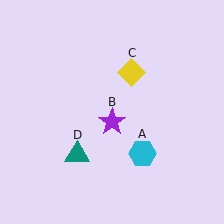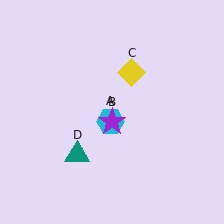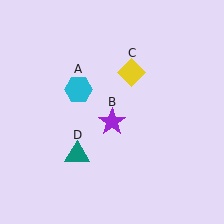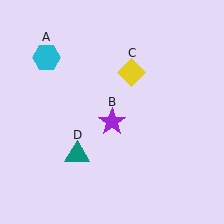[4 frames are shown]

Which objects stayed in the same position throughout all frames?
Purple star (object B) and yellow diamond (object C) and teal triangle (object D) remained stationary.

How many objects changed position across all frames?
1 object changed position: cyan hexagon (object A).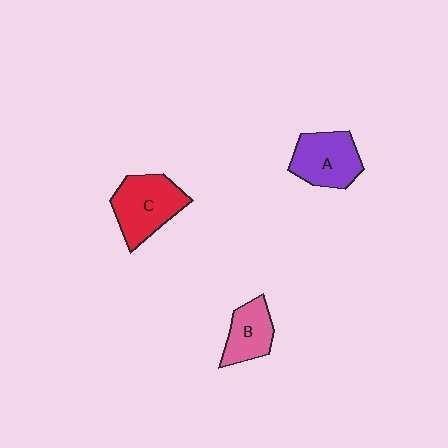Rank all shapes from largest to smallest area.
From largest to smallest: C (red), A (purple), B (pink).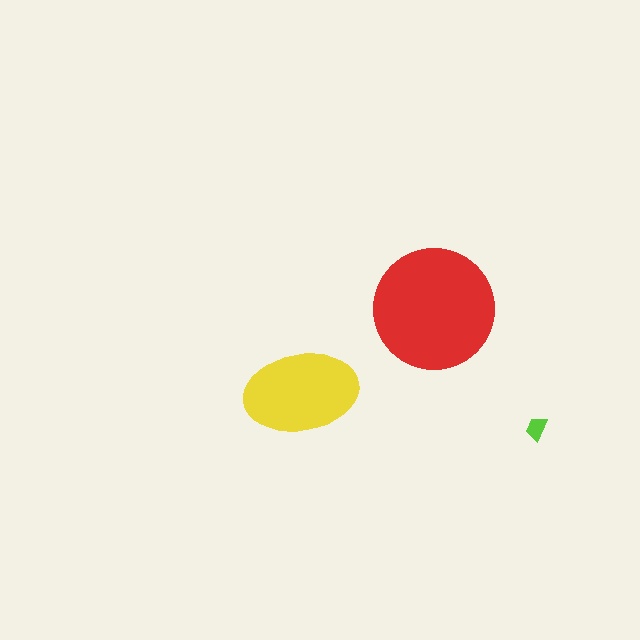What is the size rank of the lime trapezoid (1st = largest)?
3rd.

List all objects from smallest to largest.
The lime trapezoid, the yellow ellipse, the red circle.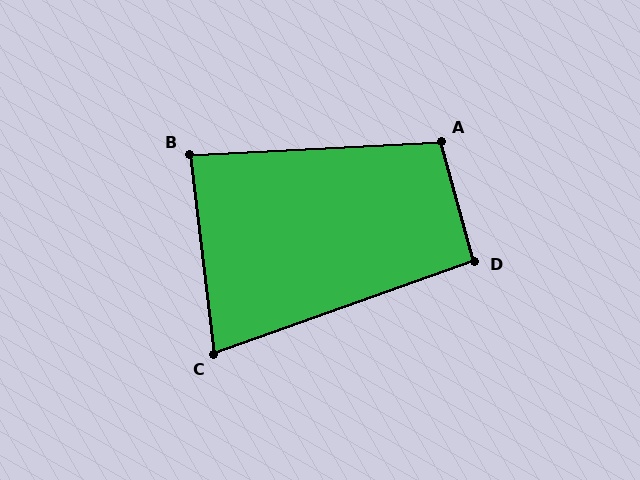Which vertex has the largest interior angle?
A, at approximately 103 degrees.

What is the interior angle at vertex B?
Approximately 86 degrees (approximately right).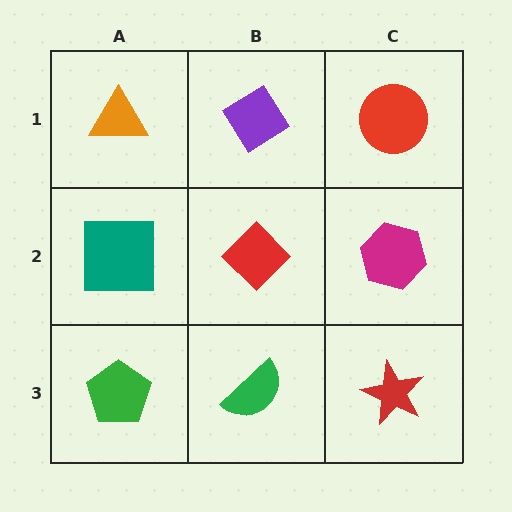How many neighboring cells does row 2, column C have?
3.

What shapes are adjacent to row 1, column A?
A teal square (row 2, column A), a purple diamond (row 1, column B).